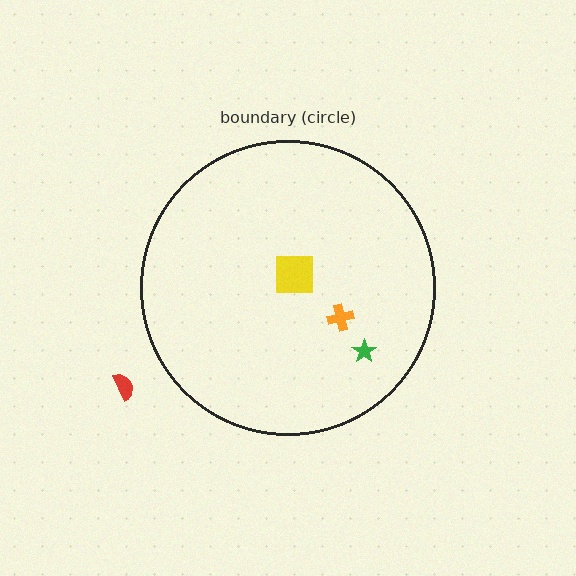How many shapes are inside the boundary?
3 inside, 1 outside.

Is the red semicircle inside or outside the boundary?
Outside.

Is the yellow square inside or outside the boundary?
Inside.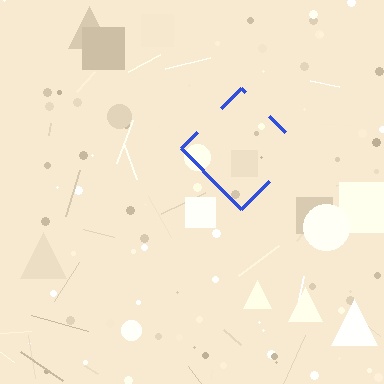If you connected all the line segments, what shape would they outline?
They would outline a diamond.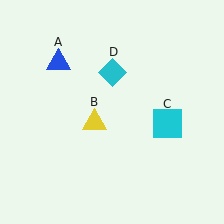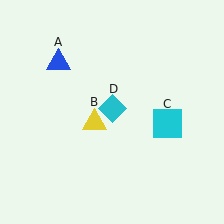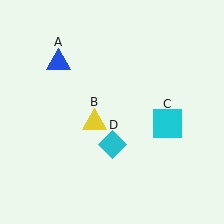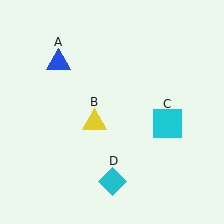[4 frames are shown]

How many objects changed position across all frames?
1 object changed position: cyan diamond (object D).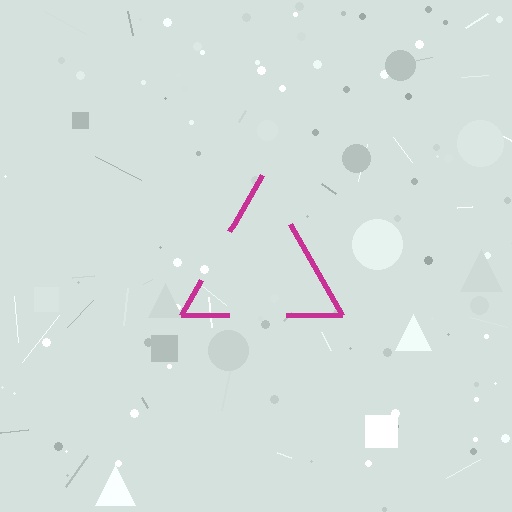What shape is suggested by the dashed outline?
The dashed outline suggests a triangle.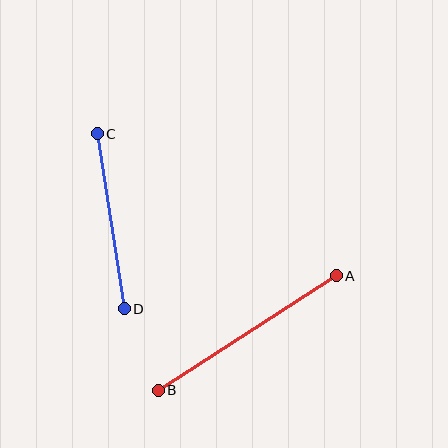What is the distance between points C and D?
The distance is approximately 177 pixels.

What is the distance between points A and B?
The distance is approximately 211 pixels.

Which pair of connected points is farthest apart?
Points A and B are farthest apart.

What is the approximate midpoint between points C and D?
The midpoint is at approximately (111, 221) pixels.